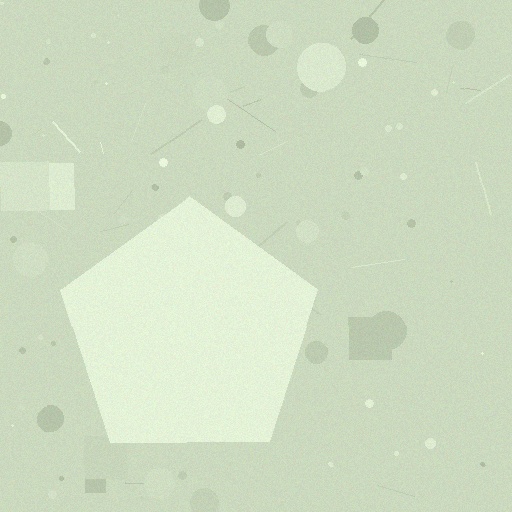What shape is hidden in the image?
A pentagon is hidden in the image.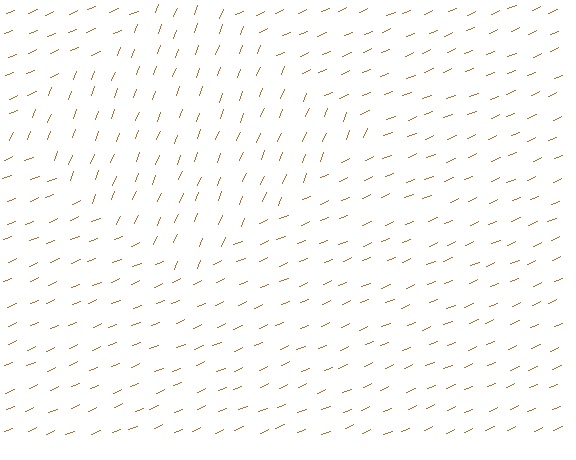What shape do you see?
I see a diamond.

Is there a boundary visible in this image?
Yes, there is a texture boundary formed by a change in line orientation.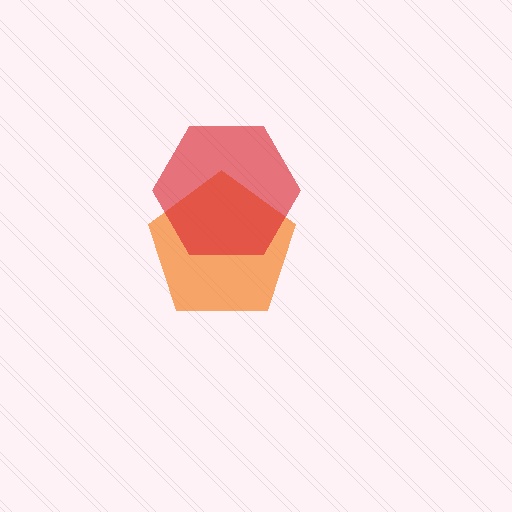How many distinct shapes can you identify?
There are 2 distinct shapes: an orange pentagon, a red hexagon.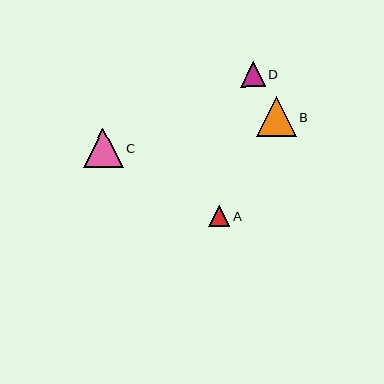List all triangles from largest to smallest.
From largest to smallest: B, C, D, A.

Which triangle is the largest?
Triangle B is the largest with a size of approximately 40 pixels.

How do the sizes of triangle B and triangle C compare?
Triangle B and triangle C are approximately the same size.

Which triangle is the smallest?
Triangle A is the smallest with a size of approximately 21 pixels.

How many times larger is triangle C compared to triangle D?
Triangle C is approximately 1.6 times the size of triangle D.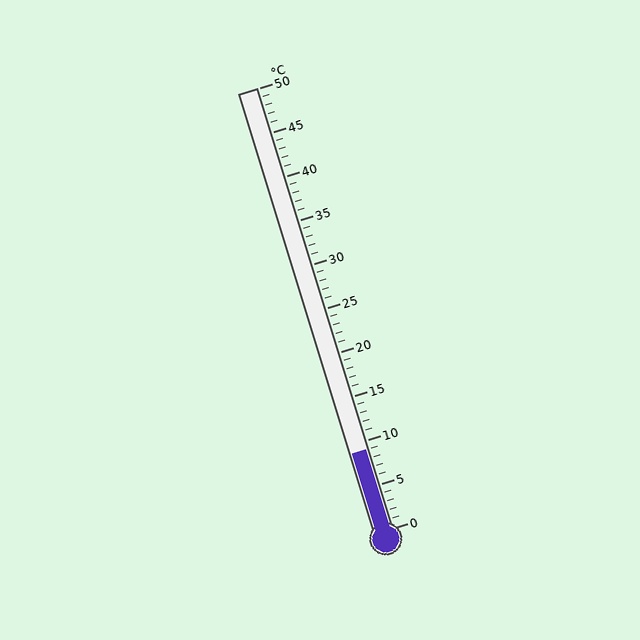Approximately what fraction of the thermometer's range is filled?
The thermometer is filled to approximately 20% of its range.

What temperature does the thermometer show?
The thermometer shows approximately 9°C.